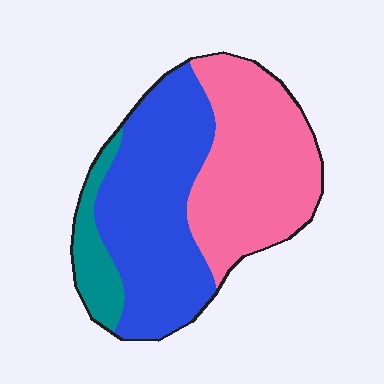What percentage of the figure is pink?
Pink covers roughly 45% of the figure.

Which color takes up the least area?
Teal, at roughly 10%.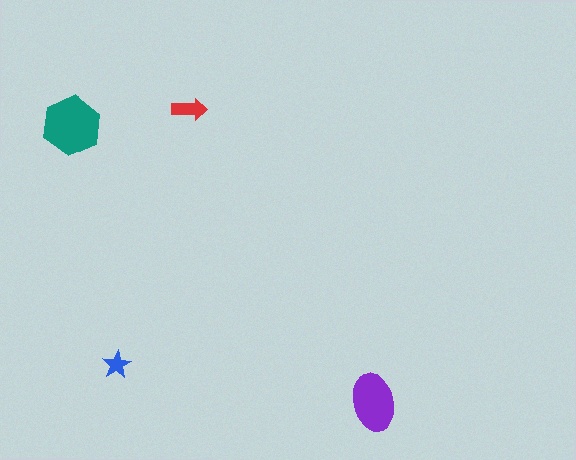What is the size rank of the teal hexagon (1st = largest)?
1st.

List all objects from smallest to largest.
The blue star, the red arrow, the purple ellipse, the teal hexagon.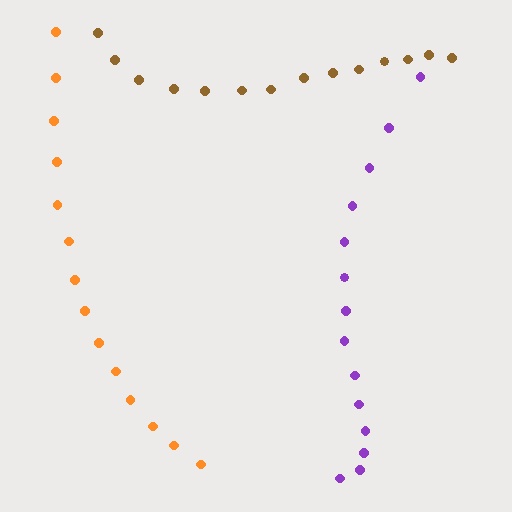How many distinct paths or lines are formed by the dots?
There are 3 distinct paths.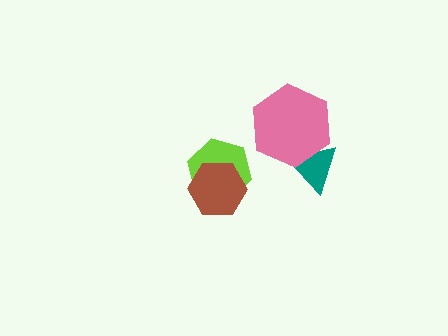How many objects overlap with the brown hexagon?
1 object overlaps with the brown hexagon.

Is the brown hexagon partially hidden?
No, no other shape covers it.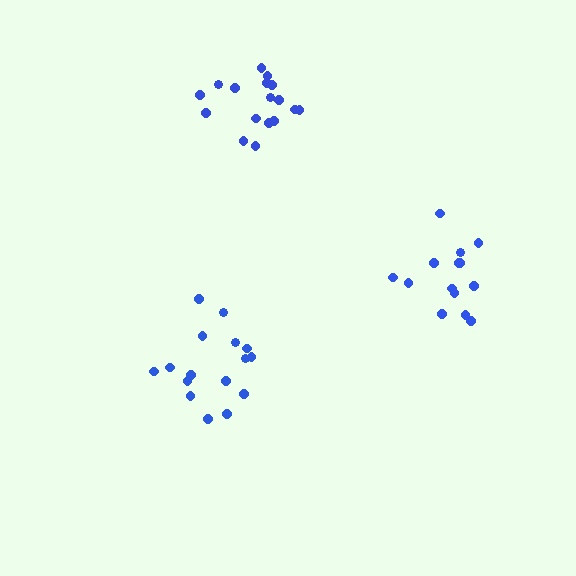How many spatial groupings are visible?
There are 3 spatial groupings.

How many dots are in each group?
Group 1: 16 dots, Group 2: 14 dots, Group 3: 17 dots (47 total).